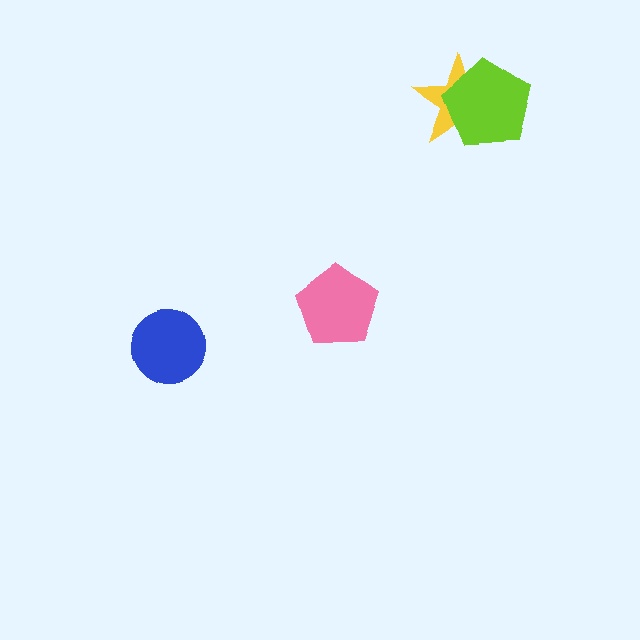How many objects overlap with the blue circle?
0 objects overlap with the blue circle.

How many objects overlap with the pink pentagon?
0 objects overlap with the pink pentagon.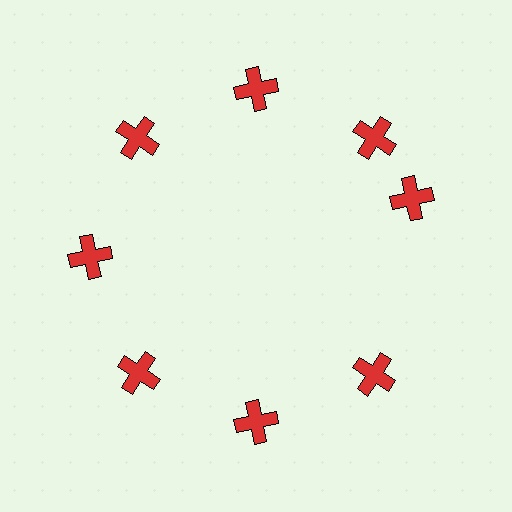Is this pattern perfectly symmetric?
No. The 8 red crosses are arranged in a ring, but one element near the 3 o'clock position is rotated out of alignment along the ring, breaking the 8-fold rotational symmetry.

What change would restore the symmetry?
The symmetry would be restored by rotating it back into even spacing with its neighbors so that all 8 crosses sit at equal angles and equal distance from the center.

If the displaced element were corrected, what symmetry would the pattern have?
It would have 8-fold rotational symmetry — the pattern would map onto itself every 45 degrees.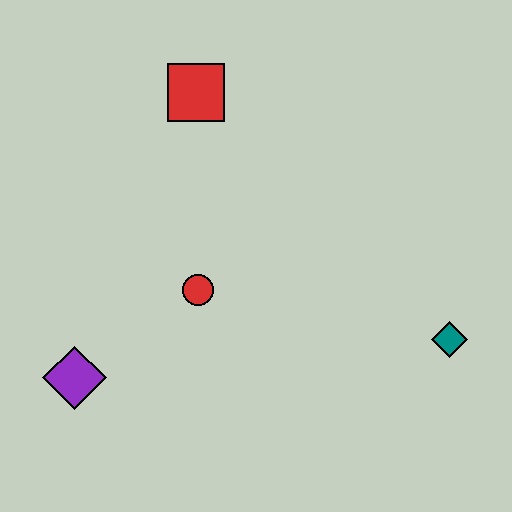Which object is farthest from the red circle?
The teal diamond is farthest from the red circle.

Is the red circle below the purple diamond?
No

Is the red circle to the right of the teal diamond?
No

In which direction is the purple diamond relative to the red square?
The purple diamond is below the red square.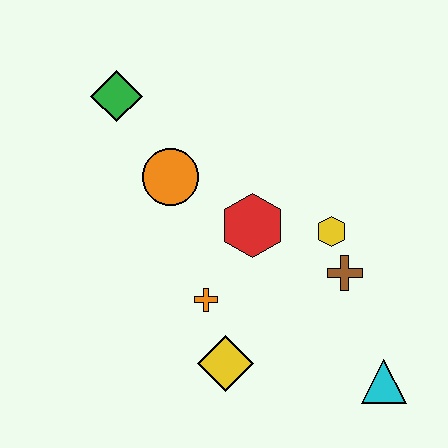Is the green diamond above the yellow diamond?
Yes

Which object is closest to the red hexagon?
The yellow hexagon is closest to the red hexagon.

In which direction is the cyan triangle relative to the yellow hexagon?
The cyan triangle is below the yellow hexagon.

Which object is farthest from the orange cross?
The green diamond is farthest from the orange cross.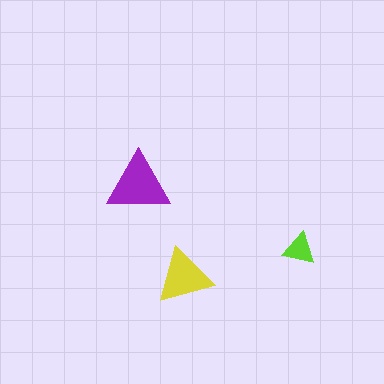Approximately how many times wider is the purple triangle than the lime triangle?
About 2 times wider.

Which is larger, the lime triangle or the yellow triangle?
The yellow one.